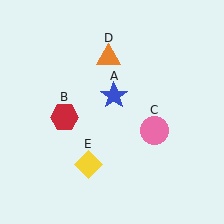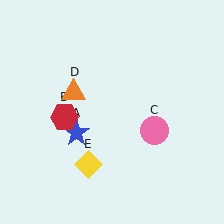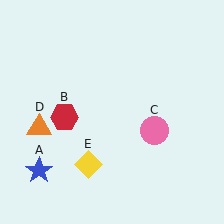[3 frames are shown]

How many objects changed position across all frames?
2 objects changed position: blue star (object A), orange triangle (object D).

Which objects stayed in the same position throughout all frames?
Red hexagon (object B) and pink circle (object C) and yellow diamond (object E) remained stationary.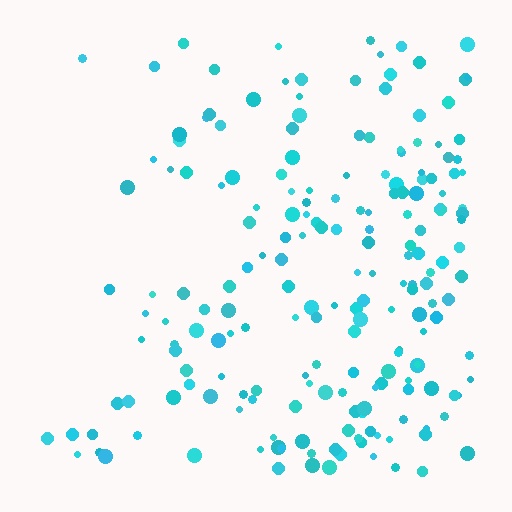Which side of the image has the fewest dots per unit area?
The left.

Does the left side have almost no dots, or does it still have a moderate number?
Still a moderate number, just noticeably fewer than the right.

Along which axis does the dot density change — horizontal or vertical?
Horizontal.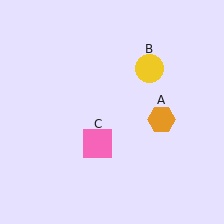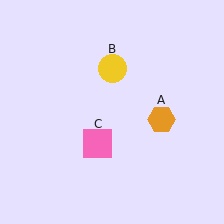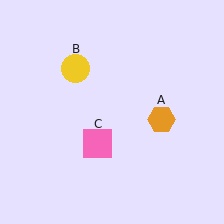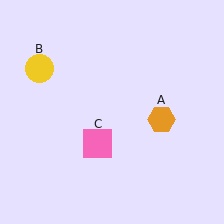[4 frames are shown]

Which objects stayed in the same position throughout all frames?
Orange hexagon (object A) and pink square (object C) remained stationary.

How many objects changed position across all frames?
1 object changed position: yellow circle (object B).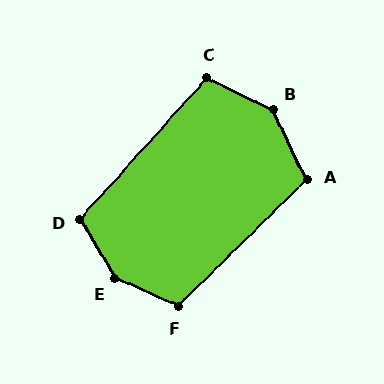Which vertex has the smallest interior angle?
C, at approximately 106 degrees.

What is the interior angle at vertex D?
Approximately 107 degrees (obtuse).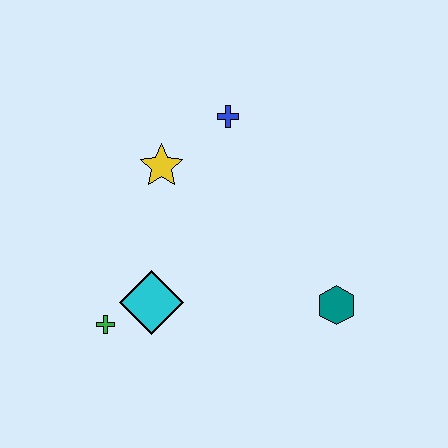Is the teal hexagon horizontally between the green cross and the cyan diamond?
No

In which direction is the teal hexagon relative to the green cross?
The teal hexagon is to the right of the green cross.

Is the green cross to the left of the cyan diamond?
Yes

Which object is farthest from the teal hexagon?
The green cross is farthest from the teal hexagon.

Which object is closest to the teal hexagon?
The cyan diamond is closest to the teal hexagon.